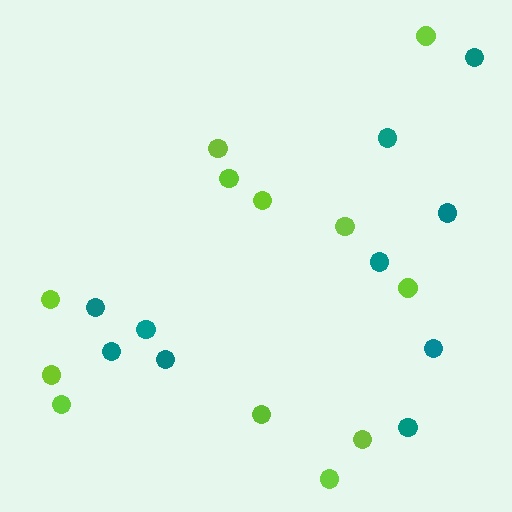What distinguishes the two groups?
There are 2 groups: one group of teal circles (10) and one group of lime circles (12).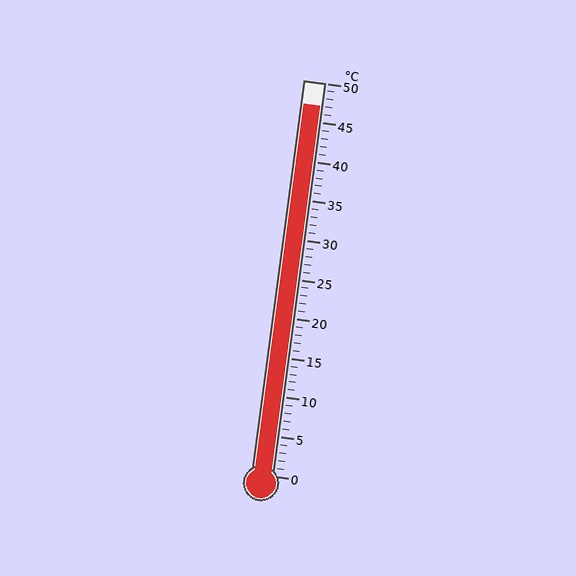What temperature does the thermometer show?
The thermometer shows approximately 47°C.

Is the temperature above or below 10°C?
The temperature is above 10°C.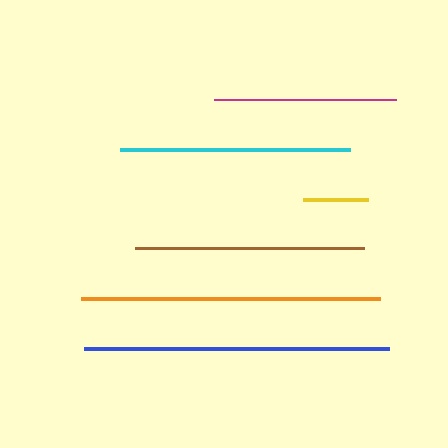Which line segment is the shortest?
The yellow line is the shortest at approximately 65 pixels.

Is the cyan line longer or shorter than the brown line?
The cyan line is longer than the brown line.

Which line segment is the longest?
The blue line is the longest at approximately 304 pixels.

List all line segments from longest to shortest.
From longest to shortest: blue, orange, cyan, brown, magenta, yellow.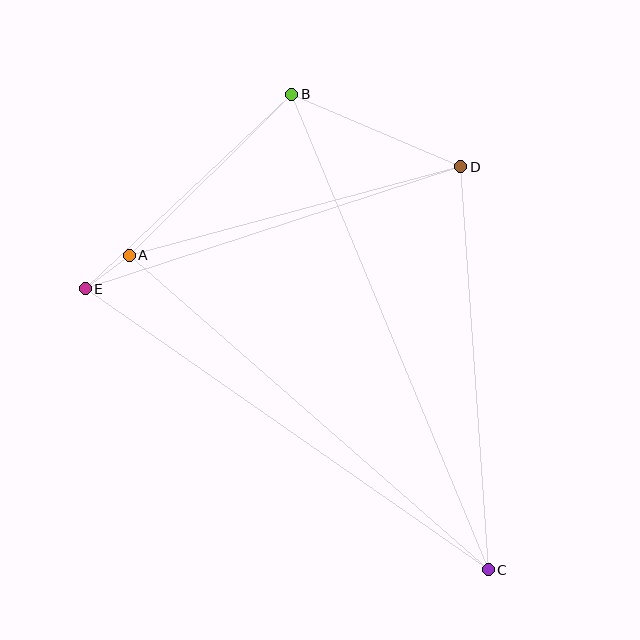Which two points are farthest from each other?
Points B and C are farthest from each other.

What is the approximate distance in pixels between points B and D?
The distance between B and D is approximately 184 pixels.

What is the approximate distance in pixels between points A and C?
The distance between A and C is approximately 477 pixels.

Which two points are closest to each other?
Points A and E are closest to each other.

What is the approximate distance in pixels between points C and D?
The distance between C and D is approximately 404 pixels.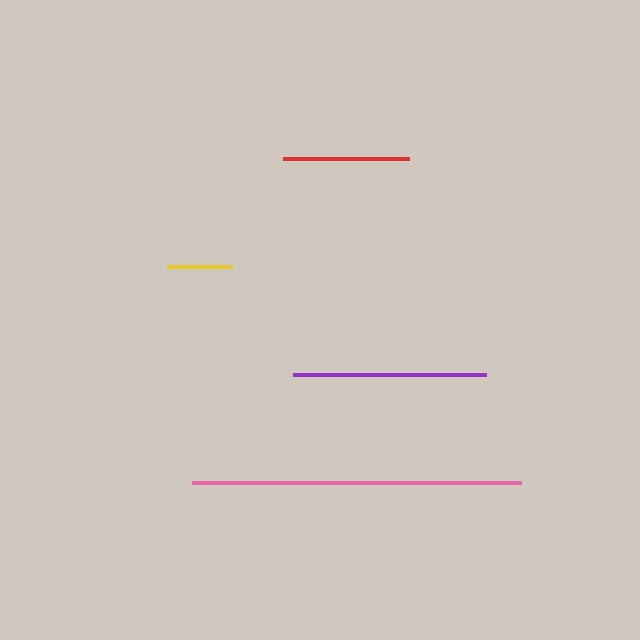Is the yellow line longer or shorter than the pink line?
The pink line is longer than the yellow line.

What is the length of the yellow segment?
The yellow segment is approximately 65 pixels long.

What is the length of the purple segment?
The purple segment is approximately 192 pixels long.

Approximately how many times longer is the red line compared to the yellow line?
The red line is approximately 1.9 times the length of the yellow line.